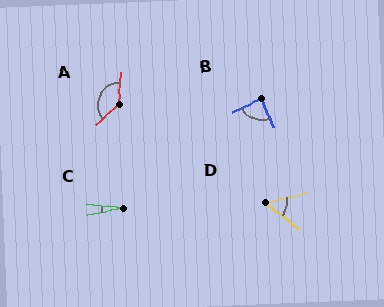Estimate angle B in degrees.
Approximately 87 degrees.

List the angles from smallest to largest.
C (17°), D (53°), B (87°), A (135°).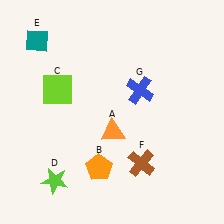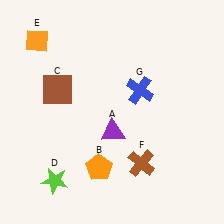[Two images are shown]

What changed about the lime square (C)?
In Image 1, C is lime. In Image 2, it changed to brown.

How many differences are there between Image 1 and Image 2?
There are 3 differences between the two images.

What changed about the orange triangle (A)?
In Image 1, A is orange. In Image 2, it changed to purple.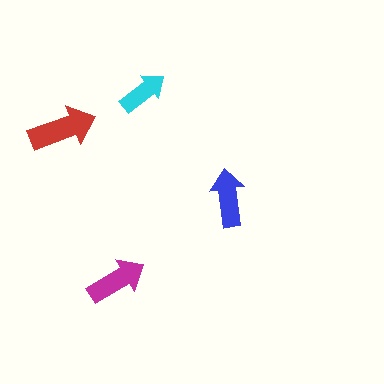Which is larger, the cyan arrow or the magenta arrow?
The magenta one.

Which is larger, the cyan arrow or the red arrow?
The red one.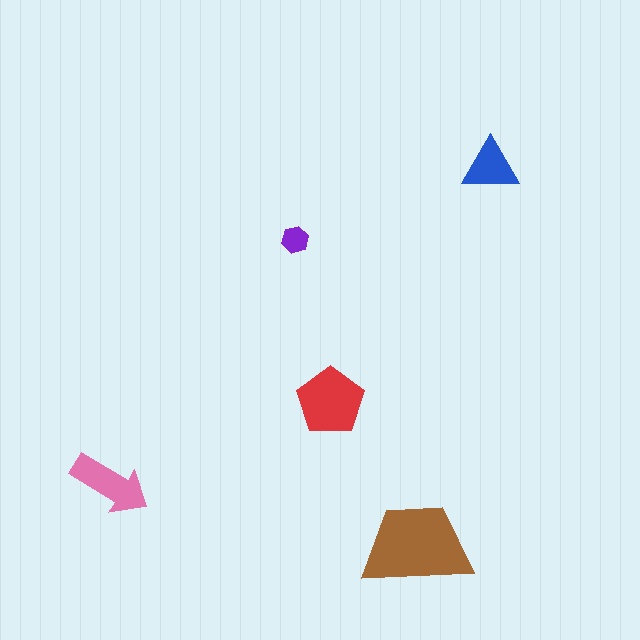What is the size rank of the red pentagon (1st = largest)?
2nd.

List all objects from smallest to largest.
The purple hexagon, the blue triangle, the pink arrow, the red pentagon, the brown trapezoid.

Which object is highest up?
The blue triangle is topmost.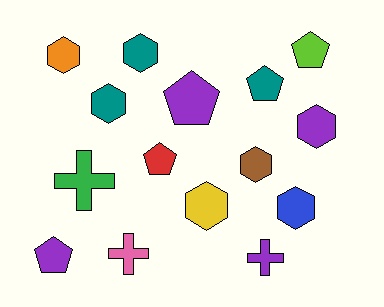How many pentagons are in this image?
There are 5 pentagons.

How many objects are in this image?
There are 15 objects.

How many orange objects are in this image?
There is 1 orange object.